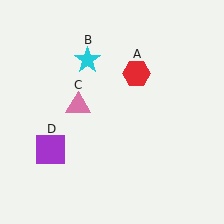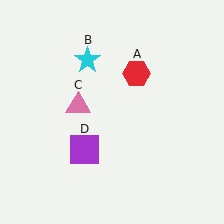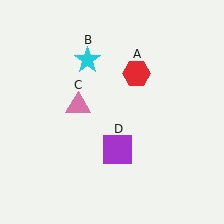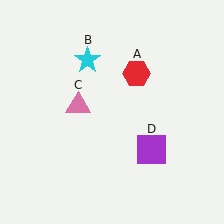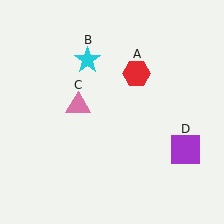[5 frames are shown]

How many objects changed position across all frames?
1 object changed position: purple square (object D).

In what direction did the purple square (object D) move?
The purple square (object D) moved right.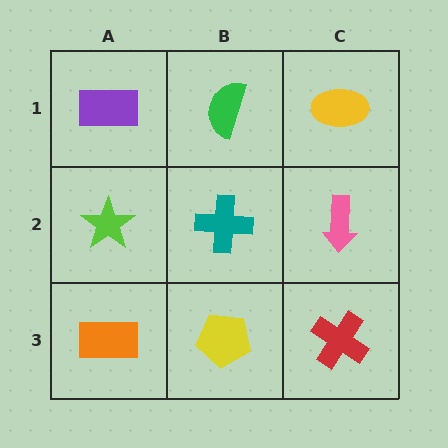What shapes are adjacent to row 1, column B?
A teal cross (row 2, column B), a purple rectangle (row 1, column A), a yellow ellipse (row 1, column C).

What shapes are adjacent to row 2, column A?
A purple rectangle (row 1, column A), an orange rectangle (row 3, column A), a teal cross (row 2, column B).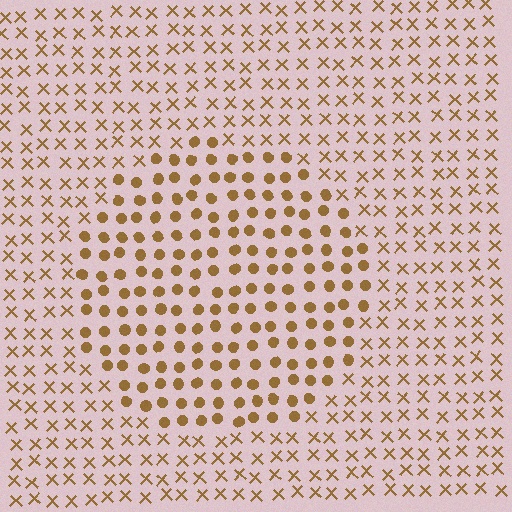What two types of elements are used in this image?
The image uses circles inside the circle region and X marks outside it.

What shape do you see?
I see a circle.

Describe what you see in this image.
The image is filled with small brown elements arranged in a uniform grid. A circle-shaped region contains circles, while the surrounding area contains X marks. The boundary is defined purely by the change in element shape.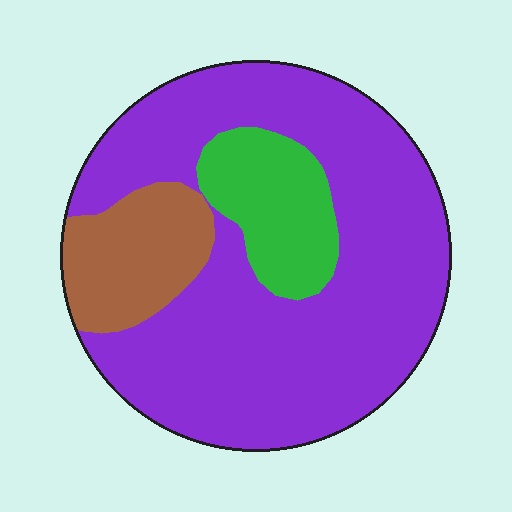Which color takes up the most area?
Purple, at roughly 70%.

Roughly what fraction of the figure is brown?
Brown takes up about one eighth (1/8) of the figure.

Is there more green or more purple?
Purple.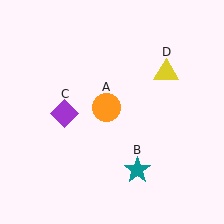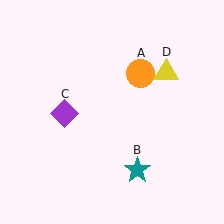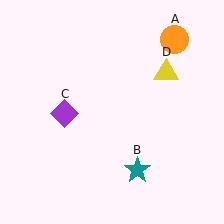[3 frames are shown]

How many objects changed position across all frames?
1 object changed position: orange circle (object A).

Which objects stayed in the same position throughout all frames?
Teal star (object B) and purple diamond (object C) and yellow triangle (object D) remained stationary.